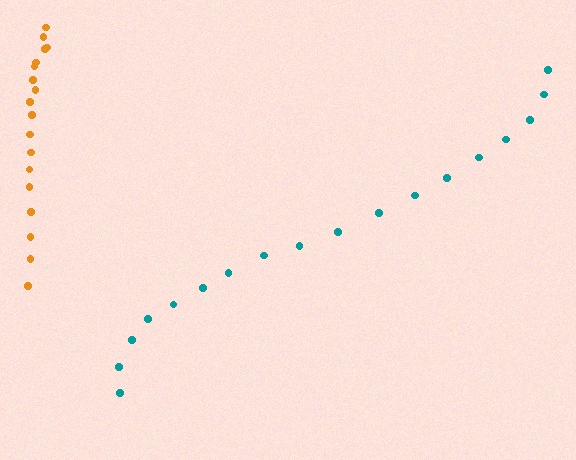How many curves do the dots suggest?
There are 2 distinct paths.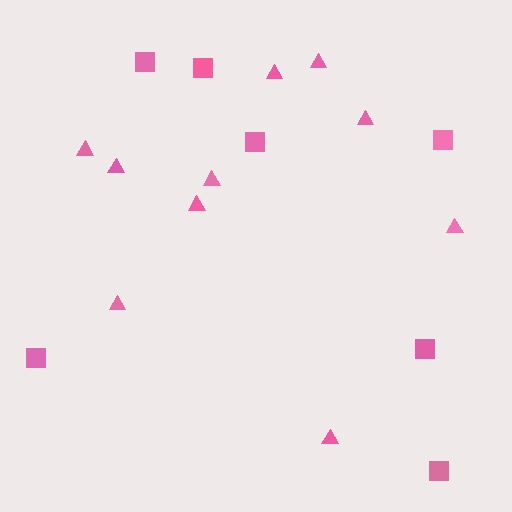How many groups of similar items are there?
There are 2 groups: one group of squares (7) and one group of triangles (10).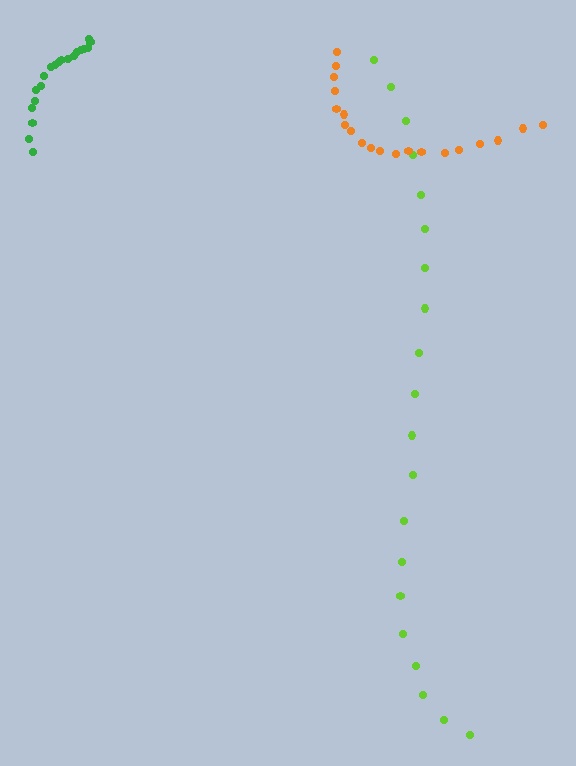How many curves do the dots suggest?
There are 3 distinct paths.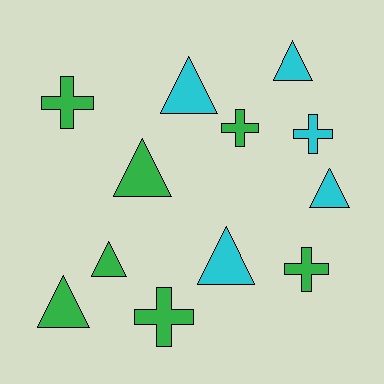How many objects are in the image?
There are 12 objects.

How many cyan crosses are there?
There is 1 cyan cross.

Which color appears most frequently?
Green, with 7 objects.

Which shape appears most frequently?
Triangle, with 7 objects.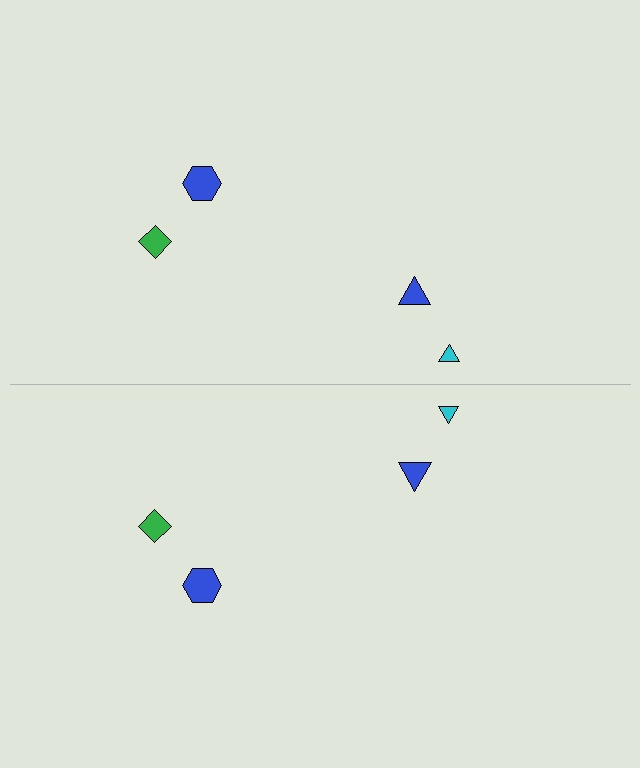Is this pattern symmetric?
Yes, this pattern has bilateral (reflection) symmetry.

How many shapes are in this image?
There are 8 shapes in this image.